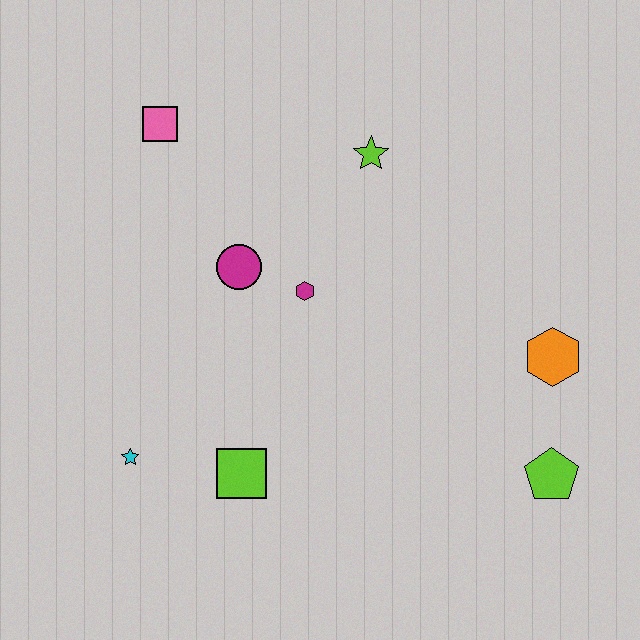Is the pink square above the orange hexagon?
Yes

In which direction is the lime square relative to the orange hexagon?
The lime square is to the left of the orange hexagon.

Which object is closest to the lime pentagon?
The orange hexagon is closest to the lime pentagon.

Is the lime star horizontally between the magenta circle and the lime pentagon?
Yes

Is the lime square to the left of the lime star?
Yes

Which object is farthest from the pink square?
The lime pentagon is farthest from the pink square.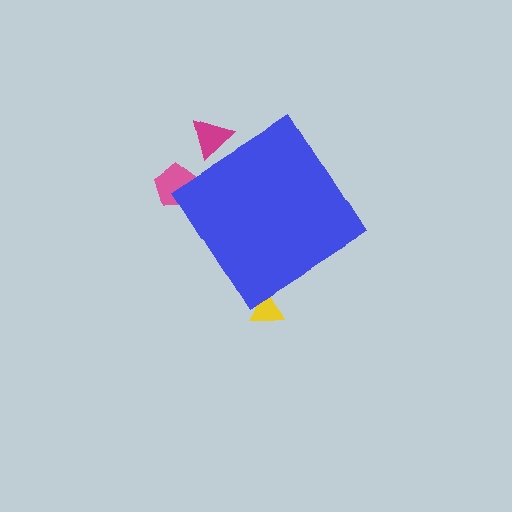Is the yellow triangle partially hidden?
Yes, the yellow triangle is partially hidden behind the blue diamond.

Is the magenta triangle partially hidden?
Yes, the magenta triangle is partially hidden behind the blue diamond.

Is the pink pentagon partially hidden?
Yes, the pink pentagon is partially hidden behind the blue diamond.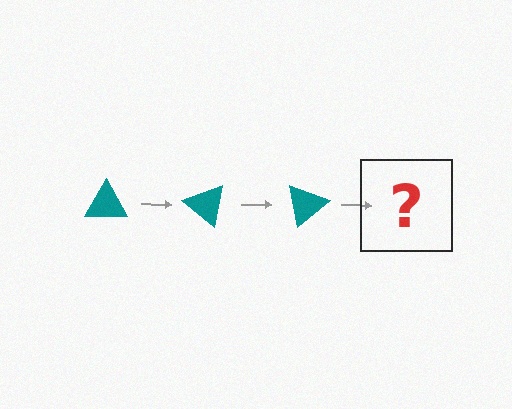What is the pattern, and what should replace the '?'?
The pattern is that the triangle rotates 40 degrees each step. The '?' should be a teal triangle rotated 120 degrees.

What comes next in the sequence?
The next element should be a teal triangle rotated 120 degrees.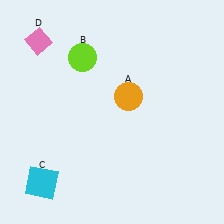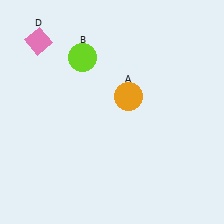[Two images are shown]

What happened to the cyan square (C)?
The cyan square (C) was removed in Image 2. It was in the bottom-left area of Image 1.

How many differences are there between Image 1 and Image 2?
There is 1 difference between the two images.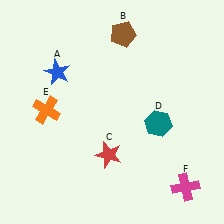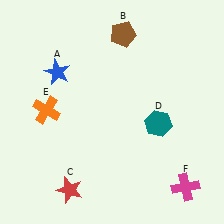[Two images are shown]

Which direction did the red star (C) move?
The red star (C) moved left.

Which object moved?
The red star (C) moved left.